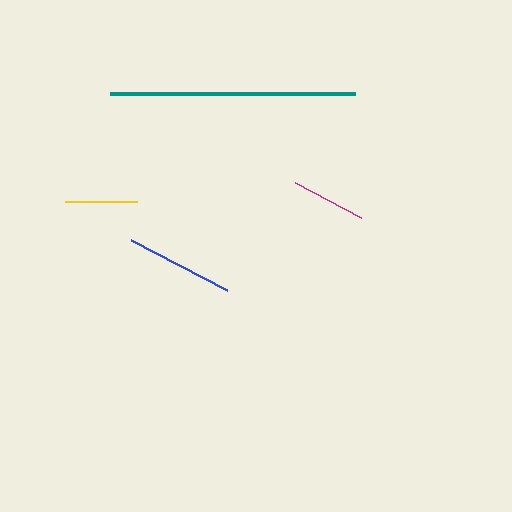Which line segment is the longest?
The teal line is the longest at approximately 245 pixels.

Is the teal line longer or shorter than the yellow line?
The teal line is longer than the yellow line.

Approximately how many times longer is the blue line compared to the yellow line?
The blue line is approximately 1.5 times the length of the yellow line.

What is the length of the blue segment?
The blue segment is approximately 109 pixels long.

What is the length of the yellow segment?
The yellow segment is approximately 73 pixels long.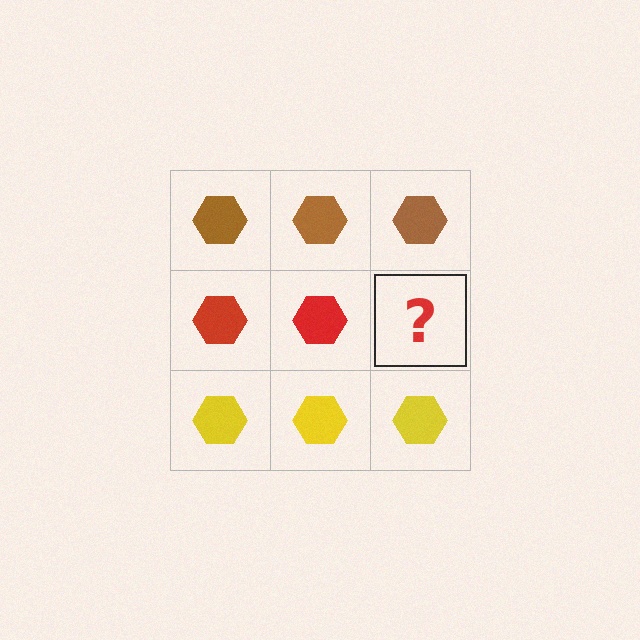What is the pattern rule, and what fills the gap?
The rule is that each row has a consistent color. The gap should be filled with a red hexagon.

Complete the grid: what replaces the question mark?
The question mark should be replaced with a red hexagon.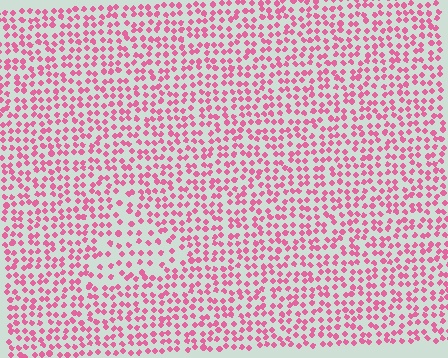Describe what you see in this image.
The image contains small pink elements arranged at two different densities. A triangle-shaped region is visible where the elements are less densely packed than the surrounding area.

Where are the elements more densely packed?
The elements are more densely packed outside the triangle boundary.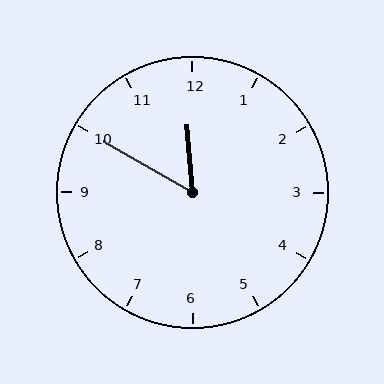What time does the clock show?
11:50.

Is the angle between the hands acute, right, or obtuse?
It is acute.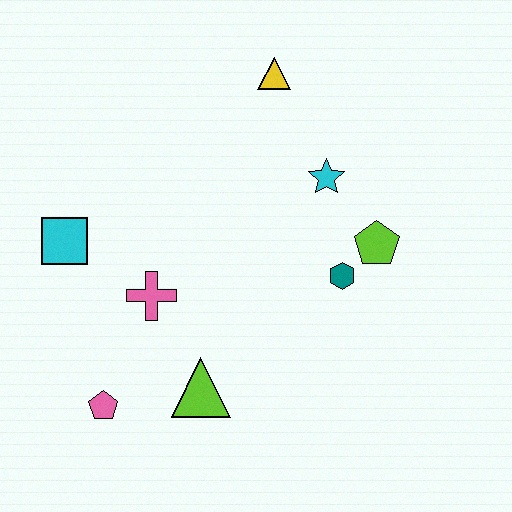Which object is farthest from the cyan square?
The lime pentagon is farthest from the cyan square.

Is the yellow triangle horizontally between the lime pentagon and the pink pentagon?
Yes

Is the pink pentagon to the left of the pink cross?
Yes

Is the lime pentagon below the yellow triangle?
Yes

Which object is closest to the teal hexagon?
The lime pentagon is closest to the teal hexagon.